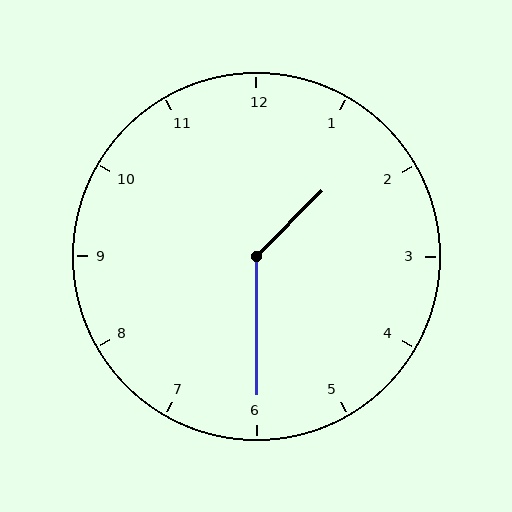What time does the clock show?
1:30.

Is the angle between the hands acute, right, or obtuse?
It is obtuse.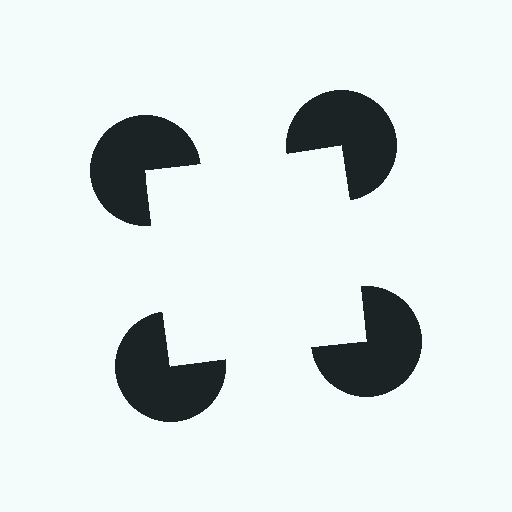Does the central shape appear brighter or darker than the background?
It typically appears slightly brighter than the background, even though no actual brightness change is drawn.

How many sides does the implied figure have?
4 sides.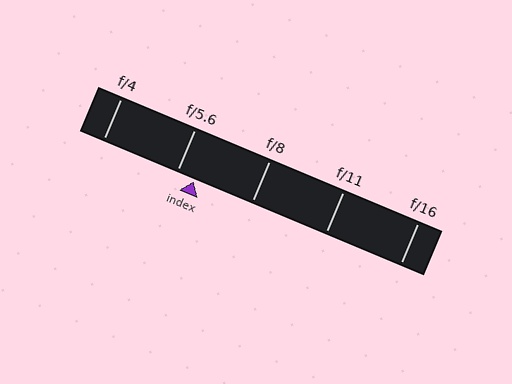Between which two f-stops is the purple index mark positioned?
The index mark is between f/5.6 and f/8.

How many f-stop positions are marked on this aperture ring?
There are 5 f-stop positions marked.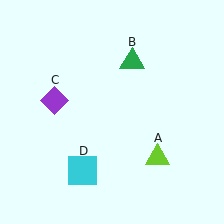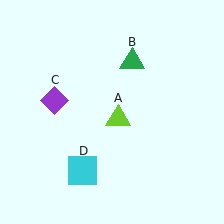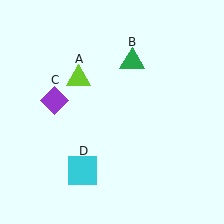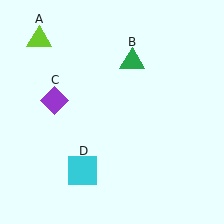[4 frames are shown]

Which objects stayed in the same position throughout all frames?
Green triangle (object B) and purple diamond (object C) and cyan square (object D) remained stationary.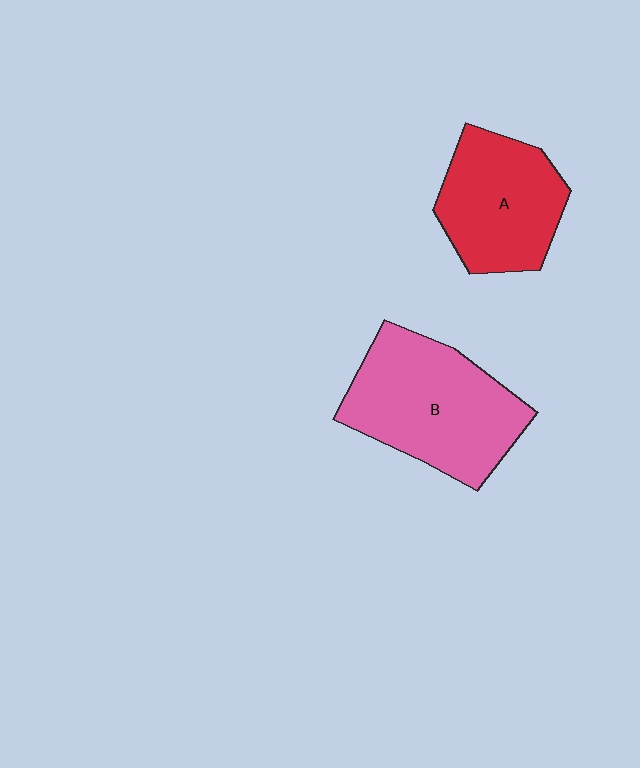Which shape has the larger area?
Shape B (pink).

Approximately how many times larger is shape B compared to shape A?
Approximately 1.3 times.